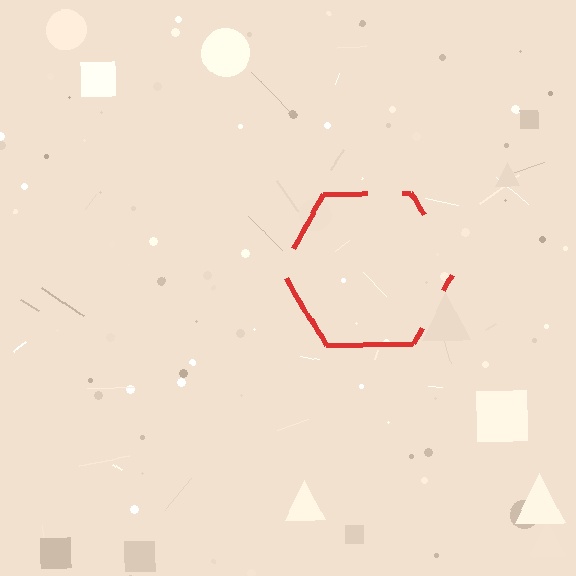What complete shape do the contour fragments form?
The contour fragments form a hexagon.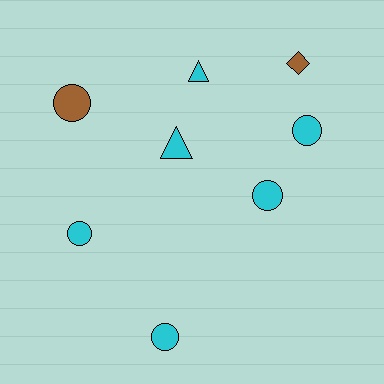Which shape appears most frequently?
Circle, with 5 objects.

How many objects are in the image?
There are 8 objects.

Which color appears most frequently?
Cyan, with 6 objects.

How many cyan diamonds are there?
There are no cyan diamonds.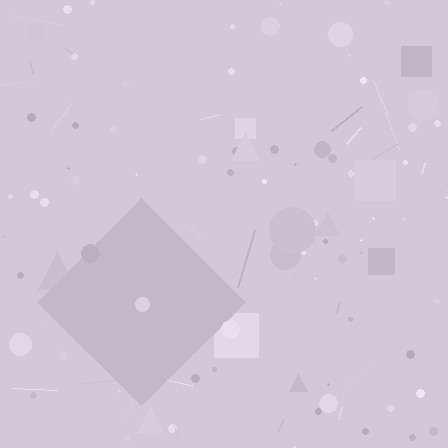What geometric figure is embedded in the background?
A diamond is embedded in the background.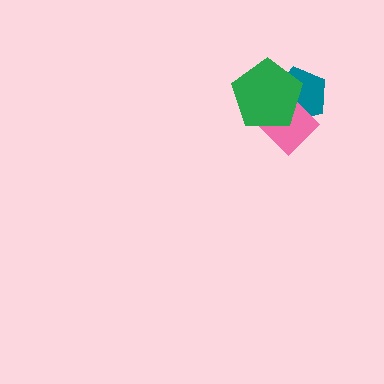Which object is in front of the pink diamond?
The green pentagon is in front of the pink diamond.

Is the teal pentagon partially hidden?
Yes, it is partially covered by another shape.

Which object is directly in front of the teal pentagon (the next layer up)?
The pink diamond is directly in front of the teal pentagon.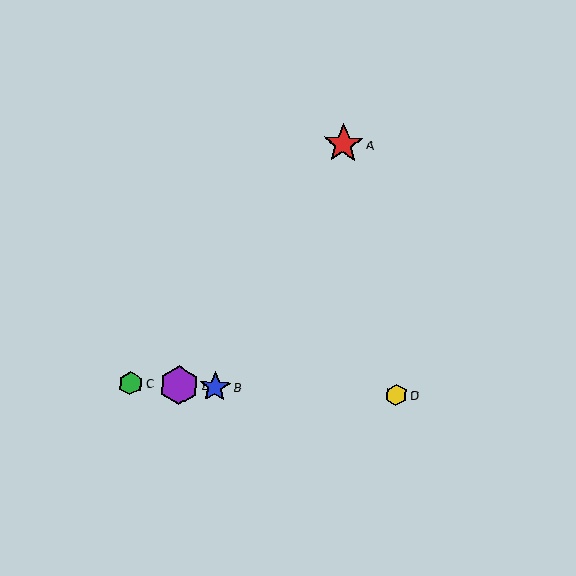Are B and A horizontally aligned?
No, B is at y≈387 and A is at y≈144.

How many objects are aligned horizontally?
4 objects (B, C, D, E) are aligned horizontally.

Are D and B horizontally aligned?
Yes, both are at y≈395.